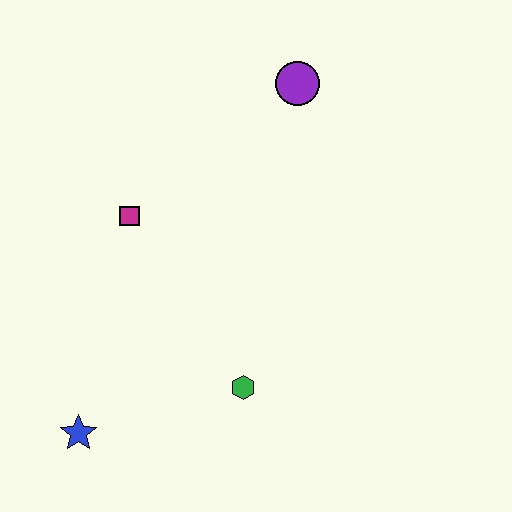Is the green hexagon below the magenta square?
Yes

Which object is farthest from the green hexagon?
The purple circle is farthest from the green hexagon.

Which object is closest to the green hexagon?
The blue star is closest to the green hexagon.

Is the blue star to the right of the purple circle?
No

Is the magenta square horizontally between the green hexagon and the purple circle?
No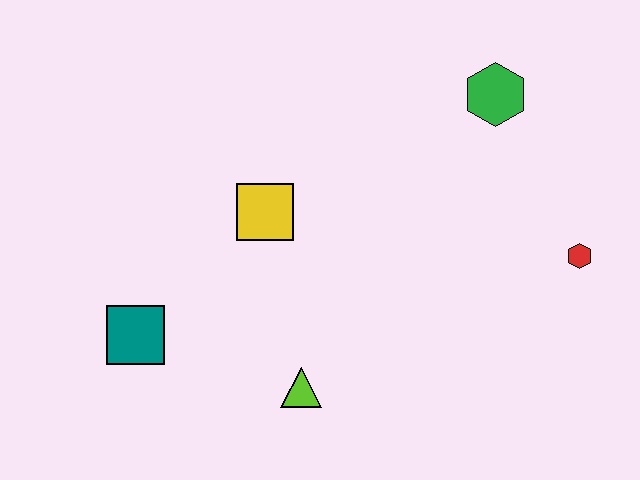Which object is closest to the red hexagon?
The green hexagon is closest to the red hexagon.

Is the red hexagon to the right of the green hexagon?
Yes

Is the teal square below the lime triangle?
No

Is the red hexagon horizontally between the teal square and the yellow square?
No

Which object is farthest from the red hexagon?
The teal square is farthest from the red hexagon.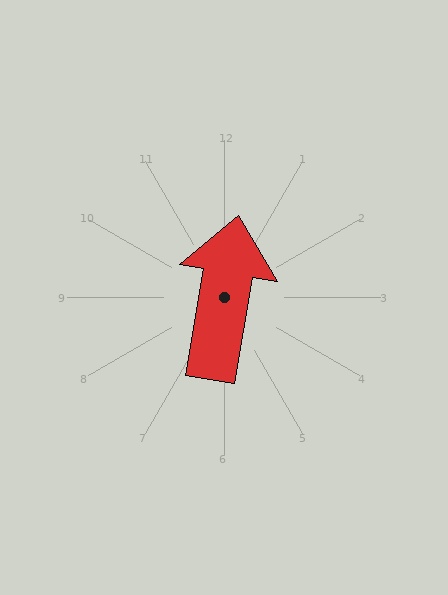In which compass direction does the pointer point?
North.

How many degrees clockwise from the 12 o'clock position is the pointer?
Approximately 10 degrees.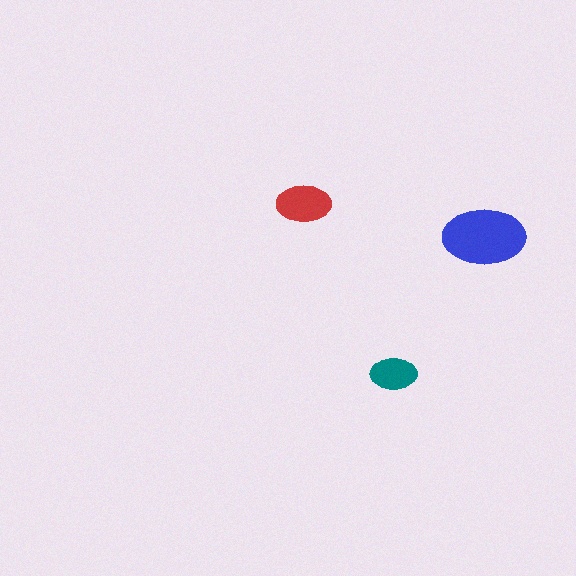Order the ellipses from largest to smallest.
the blue one, the red one, the teal one.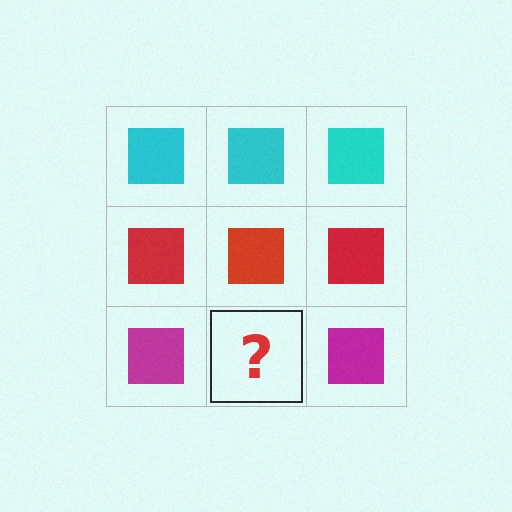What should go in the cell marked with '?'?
The missing cell should contain a magenta square.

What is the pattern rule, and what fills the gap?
The rule is that each row has a consistent color. The gap should be filled with a magenta square.